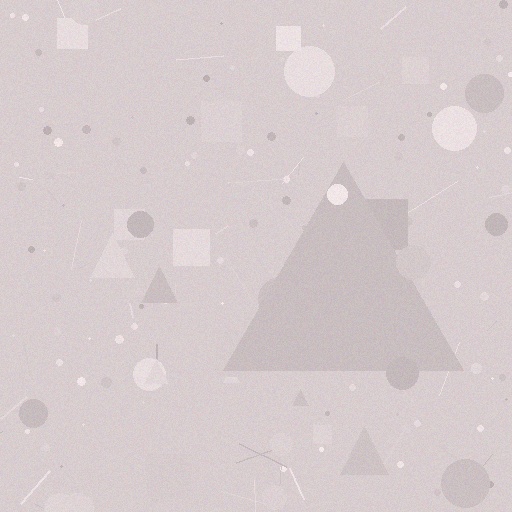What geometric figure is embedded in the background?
A triangle is embedded in the background.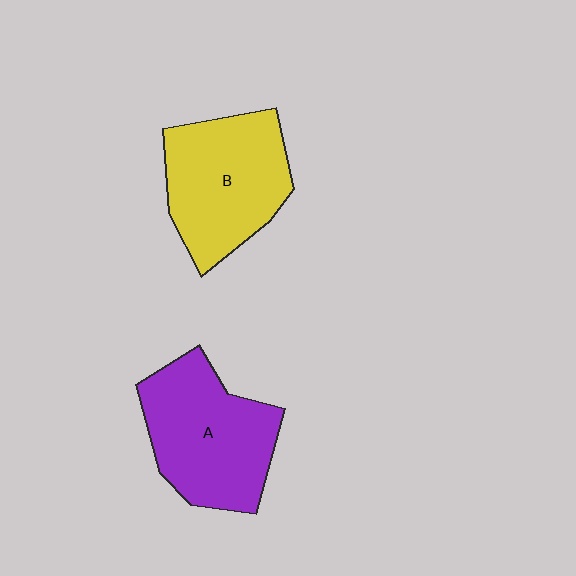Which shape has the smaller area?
Shape B (yellow).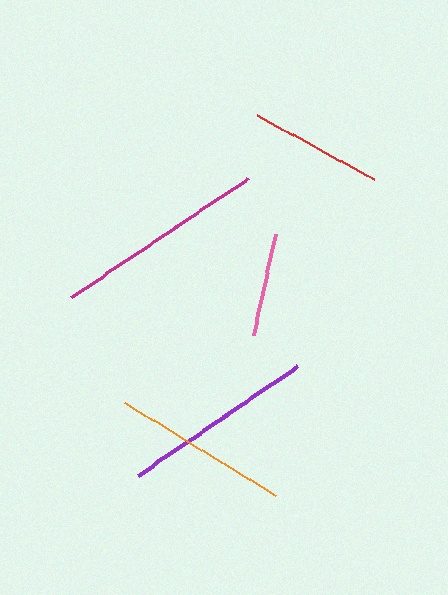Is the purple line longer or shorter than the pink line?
The purple line is longer than the pink line.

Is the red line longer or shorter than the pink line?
The red line is longer than the pink line.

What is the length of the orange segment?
The orange segment is approximately 177 pixels long.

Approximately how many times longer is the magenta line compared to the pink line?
The magenta line is approximately 2.0 times the length of the pink line.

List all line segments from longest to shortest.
From longest to shortest: magenta, purple, orange, red, pink.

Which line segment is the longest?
The magenta line is the longest at approximately 213 pixels.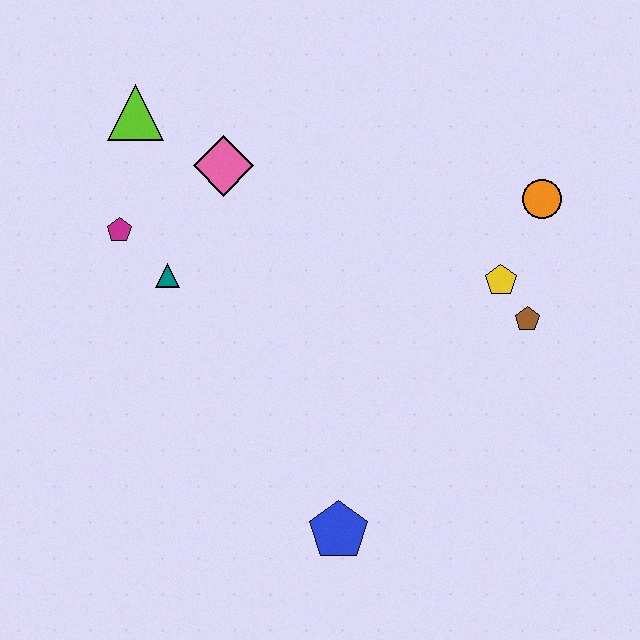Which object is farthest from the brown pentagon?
The lime triangle is farthest from the brown pentagon.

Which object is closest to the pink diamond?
The lime triangle is closest to the pink diamond.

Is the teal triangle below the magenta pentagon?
Yes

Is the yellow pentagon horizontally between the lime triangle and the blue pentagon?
No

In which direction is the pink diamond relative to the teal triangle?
The pink diamond is above the teal triangle.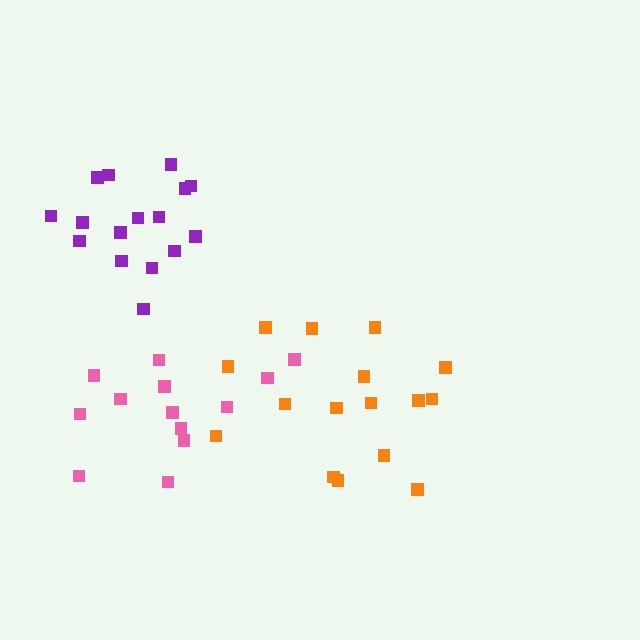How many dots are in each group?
Group 1: 16 dots, Group 2: 13 dots, Group 3: 16 dots (45 total).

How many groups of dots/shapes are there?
There are 3 groups.